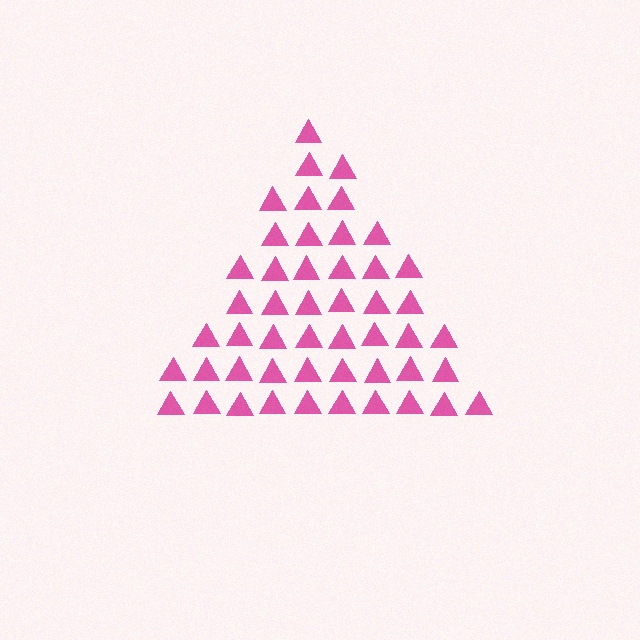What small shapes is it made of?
It is made of small triangles.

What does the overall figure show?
The overall figure shows a triangle.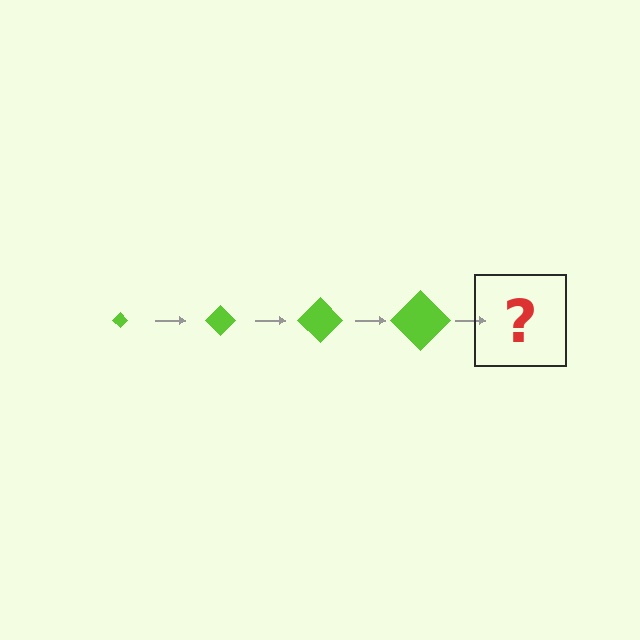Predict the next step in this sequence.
The next step is a lime diamond, larger than the previous one.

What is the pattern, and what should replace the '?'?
The pattern is that the diamond gets progressively larger each step. The '?' should be a lime diamond, larger than the previous one.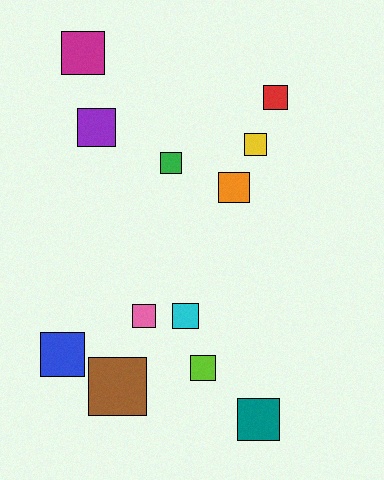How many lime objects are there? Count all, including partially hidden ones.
There is 1 lime object.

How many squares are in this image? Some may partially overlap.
There are 12 squares.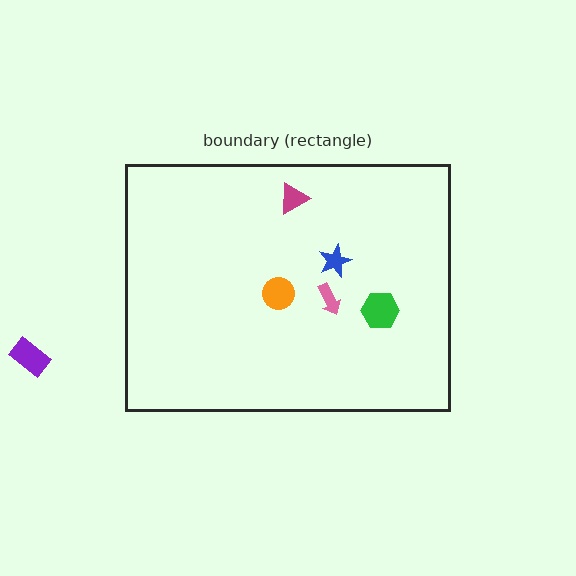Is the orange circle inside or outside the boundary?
Inside.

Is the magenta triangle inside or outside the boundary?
Inside.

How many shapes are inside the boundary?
5 inside, 1 outside.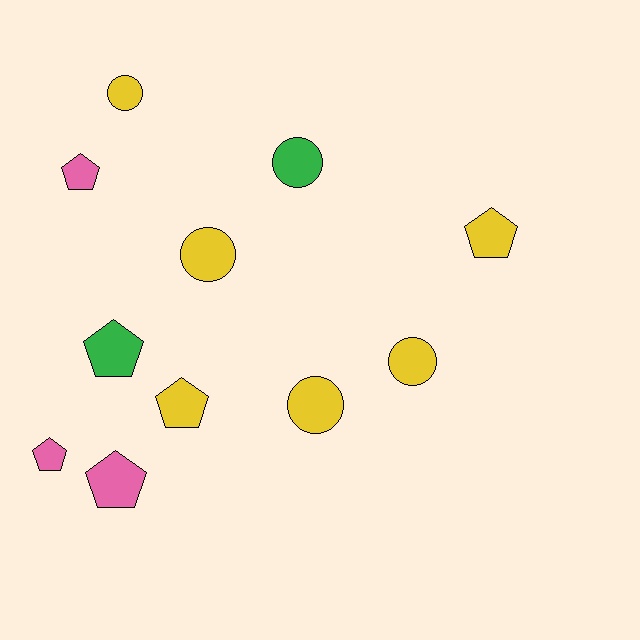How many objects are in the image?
There are 11 objects.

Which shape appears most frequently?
Pentagon, with 6 objects.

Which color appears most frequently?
Yellow, with 6 objects.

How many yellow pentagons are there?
There are 2 yellow pentagons.